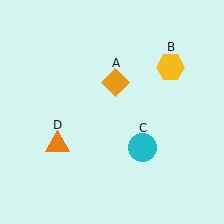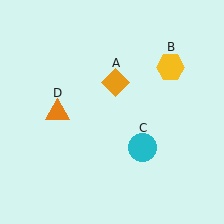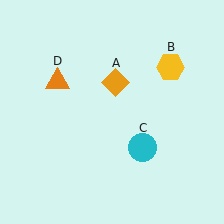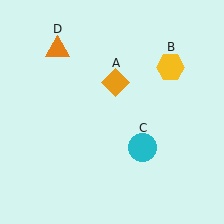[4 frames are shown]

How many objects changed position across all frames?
1 object changed position: orange triangle (object D).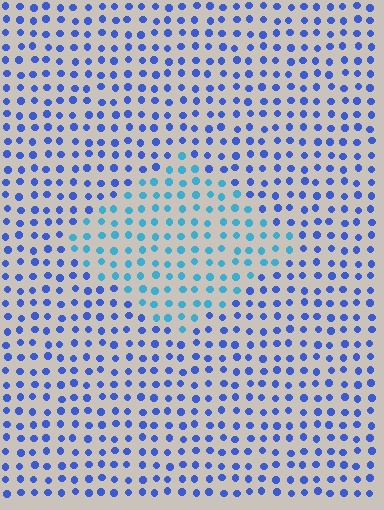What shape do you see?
I see a diamond.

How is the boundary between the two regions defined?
The boundary is defined purely by a slight shift in hue (about 35 degrees). Spacing, size, and orientation are identical on both sides.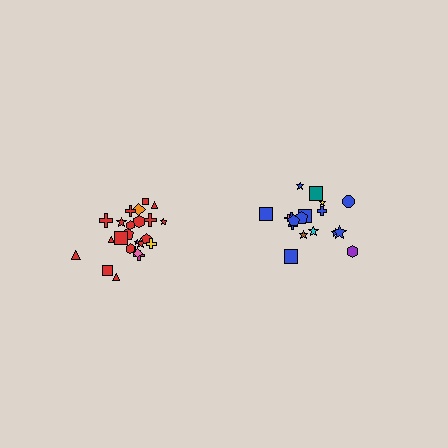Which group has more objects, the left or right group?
The left group.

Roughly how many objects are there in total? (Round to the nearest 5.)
Roughly 45 objects in total.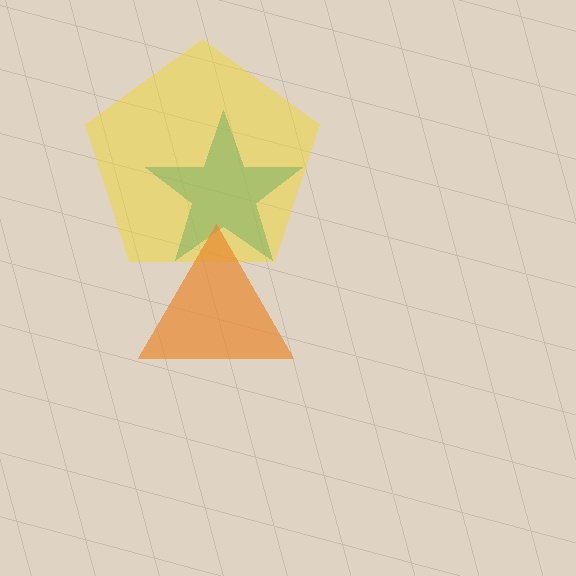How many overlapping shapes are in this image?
There are 3 overlapping shapes in the image.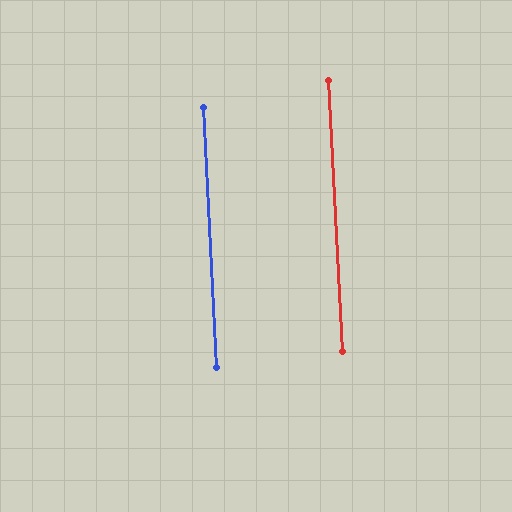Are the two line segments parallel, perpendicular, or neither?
Parallel — their directions differ by only 0.1°.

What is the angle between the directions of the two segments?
Approximately 0 degrees.